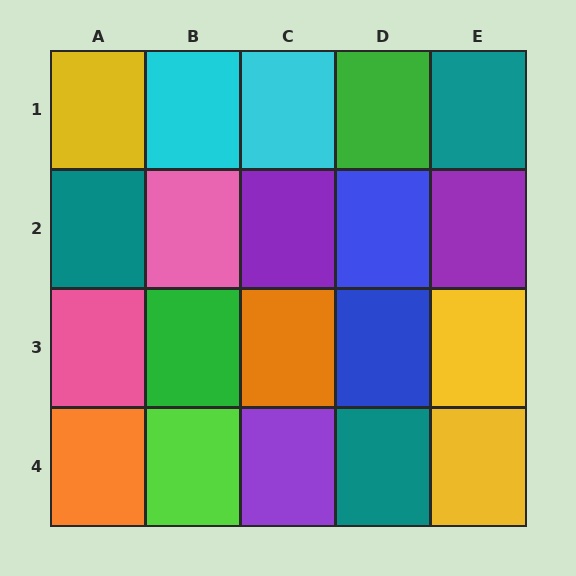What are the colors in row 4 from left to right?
Orange, lime, purple, teal, yellow.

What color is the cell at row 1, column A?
Yellow.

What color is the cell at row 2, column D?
Blue.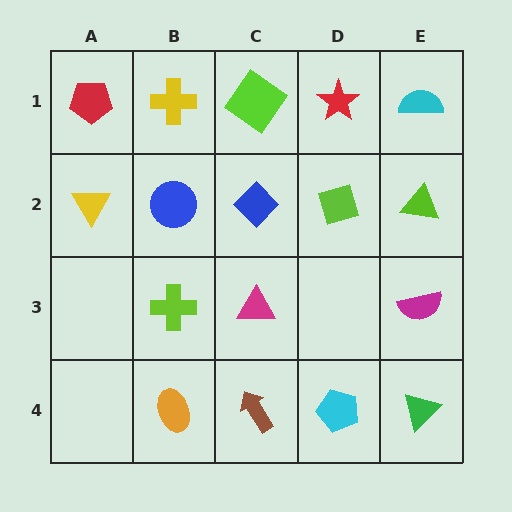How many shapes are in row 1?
5 shapes.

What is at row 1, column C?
A lime diamond.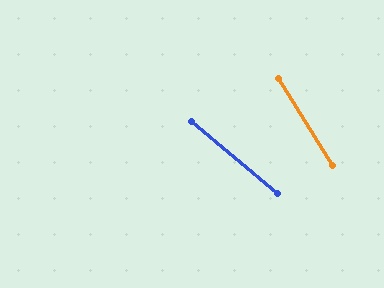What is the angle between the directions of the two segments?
Approximately 18 degrees.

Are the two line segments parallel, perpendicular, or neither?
Neither parallel nor perpendicular — they differ by about 18°.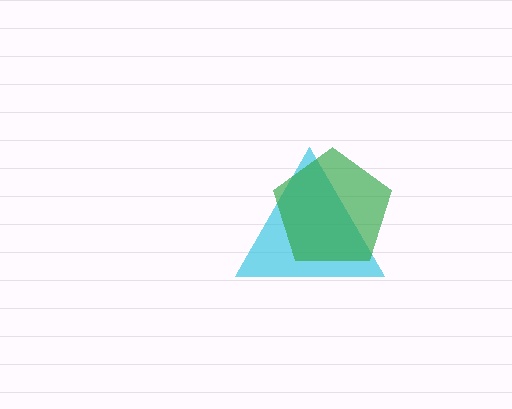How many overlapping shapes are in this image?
There are 2 overlapping shapes in the image.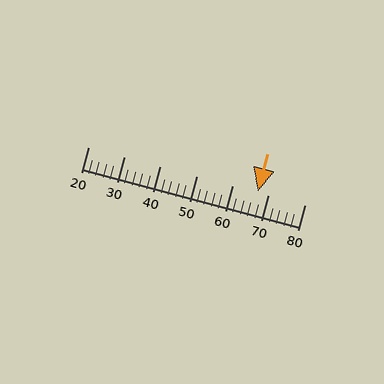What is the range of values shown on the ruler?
The ruler shows values from 20 to 80.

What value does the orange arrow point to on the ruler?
The orange arrow points to approximately 67.